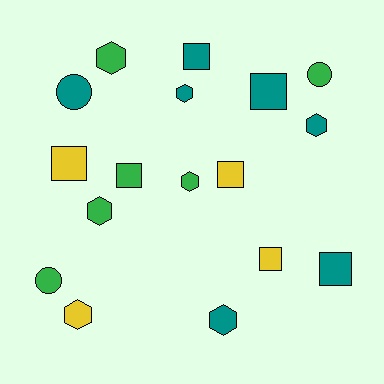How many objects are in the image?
There are 17 objects.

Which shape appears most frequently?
Hexagon, with 7 objects.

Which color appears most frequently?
Teal, with 7 objects.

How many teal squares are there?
There are 3 teal squares.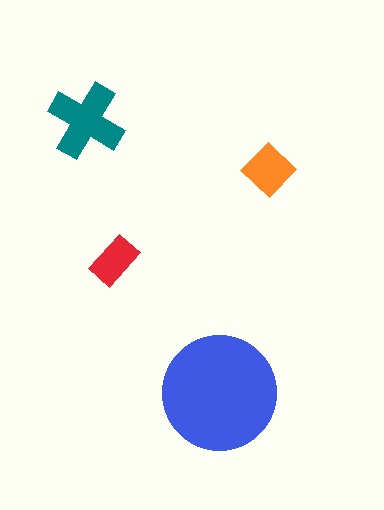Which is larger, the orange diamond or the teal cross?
The teal cross.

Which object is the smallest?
The red rectangle.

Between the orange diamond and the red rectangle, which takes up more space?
The orange diamond.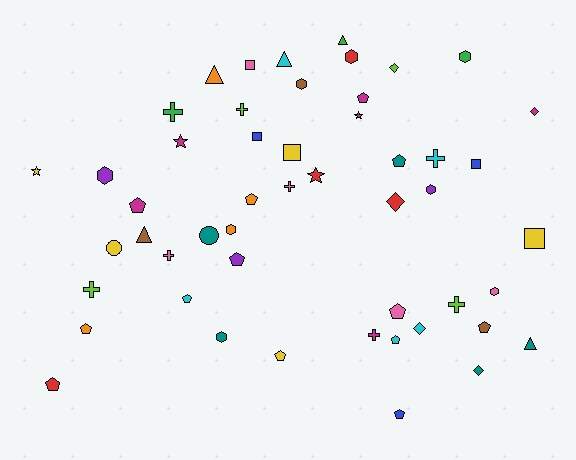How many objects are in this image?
There are 50 objects.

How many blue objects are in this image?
There are 3 blue objects.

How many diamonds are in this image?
There are 5 diamonds.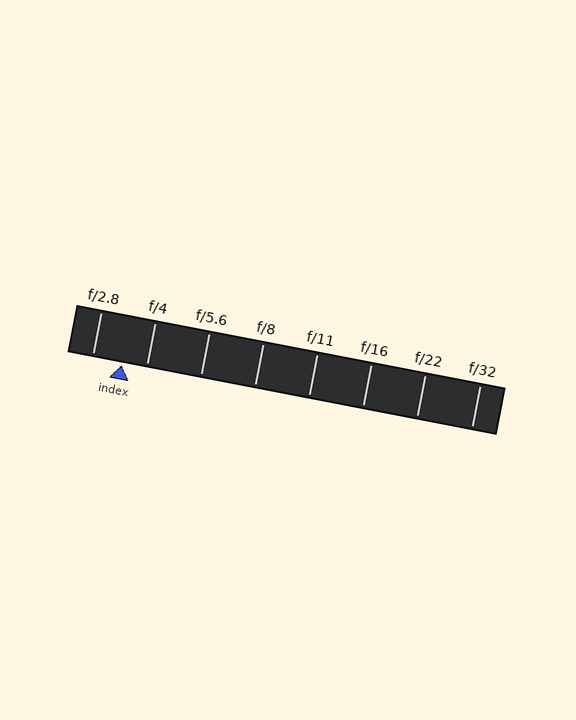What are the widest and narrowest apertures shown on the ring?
The widest aperture shown is f/2.8 and the narrowest is f/32.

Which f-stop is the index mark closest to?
The index mark is closest to f/4.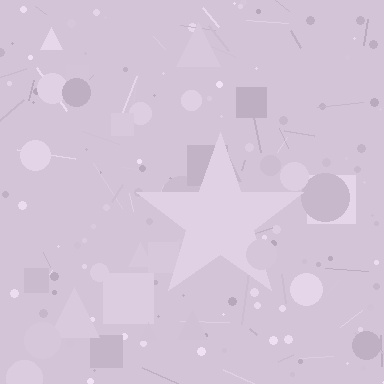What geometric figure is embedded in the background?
A star is embedded in the background.